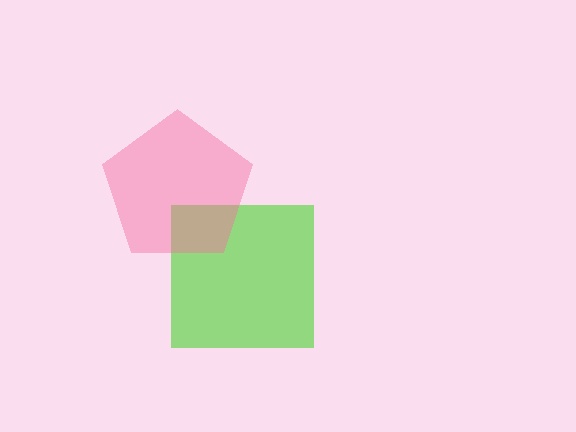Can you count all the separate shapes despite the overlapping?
Yes, there are 2 separate shapes.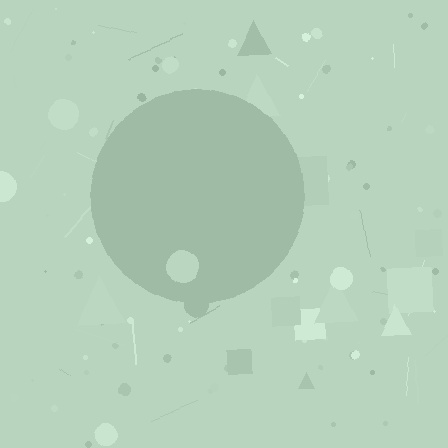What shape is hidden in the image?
A circle is hidden in the image.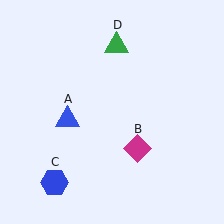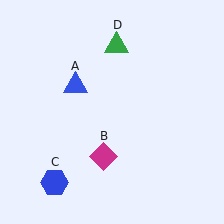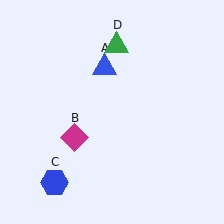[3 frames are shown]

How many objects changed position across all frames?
2 objects changed position: blue triangle (object A), magenta diamond (object B).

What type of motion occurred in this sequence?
The blue triangle (object A), magenta diamond (object B) rotated clockwise around the center of the scene.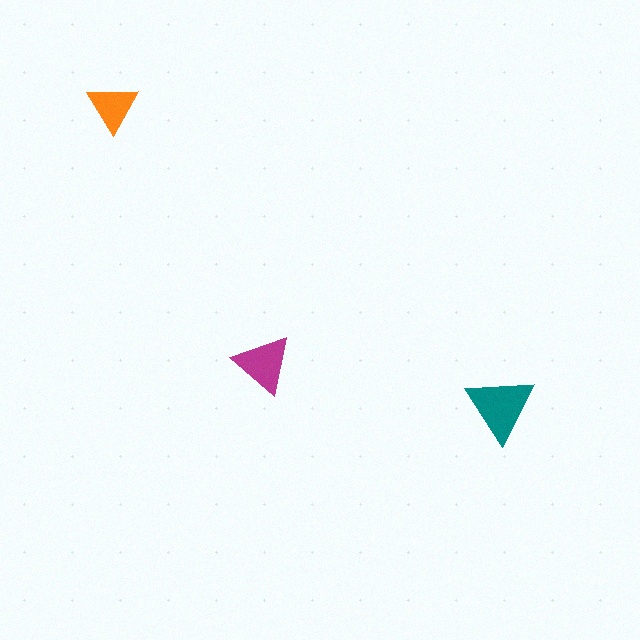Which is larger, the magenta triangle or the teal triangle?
The teal one.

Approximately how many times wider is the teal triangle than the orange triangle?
About 1.5 times wider.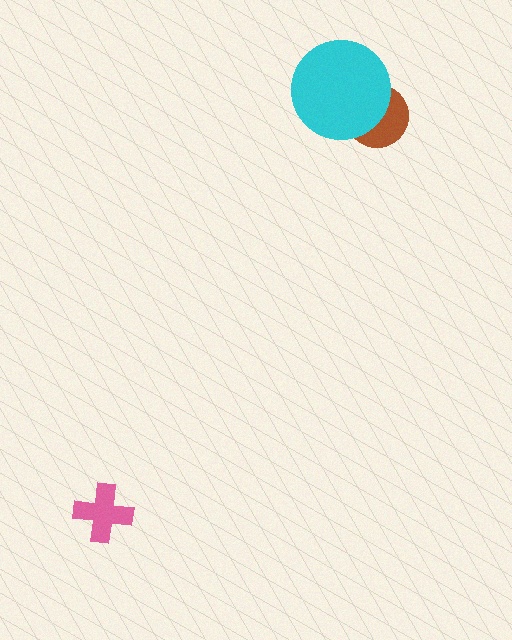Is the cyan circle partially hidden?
No, no other shape covers it.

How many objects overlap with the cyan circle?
1 object overlaps with the cyan circle.